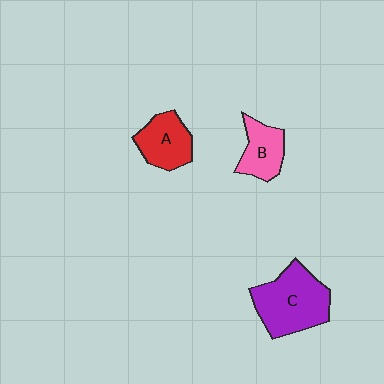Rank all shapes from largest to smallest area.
From largest to smallest: C (purple), A (red), B (pink).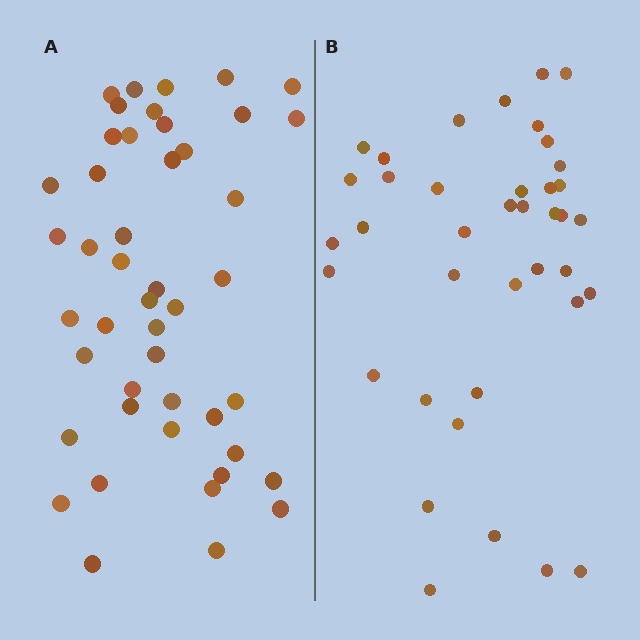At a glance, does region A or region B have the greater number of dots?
Region A (the left region) has more dots.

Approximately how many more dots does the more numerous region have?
Region A has roughly 8 or so more dots than region B.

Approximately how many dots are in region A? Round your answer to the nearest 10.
About 50 dots. (The exact count is 46, which rounds to 50.)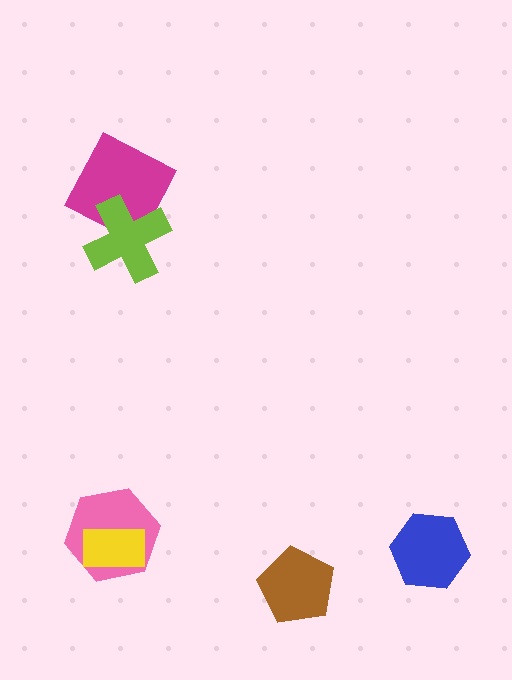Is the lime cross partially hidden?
No, no other shape covers it.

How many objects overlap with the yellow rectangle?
1 object overlaps with the yellow rectangle.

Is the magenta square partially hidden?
Yes, it is partially covered by another shape.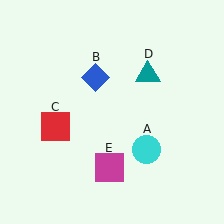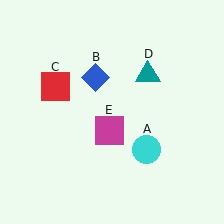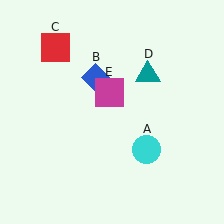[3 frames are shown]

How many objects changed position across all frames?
2 objects changed position: red square (object C), magenta square (object E).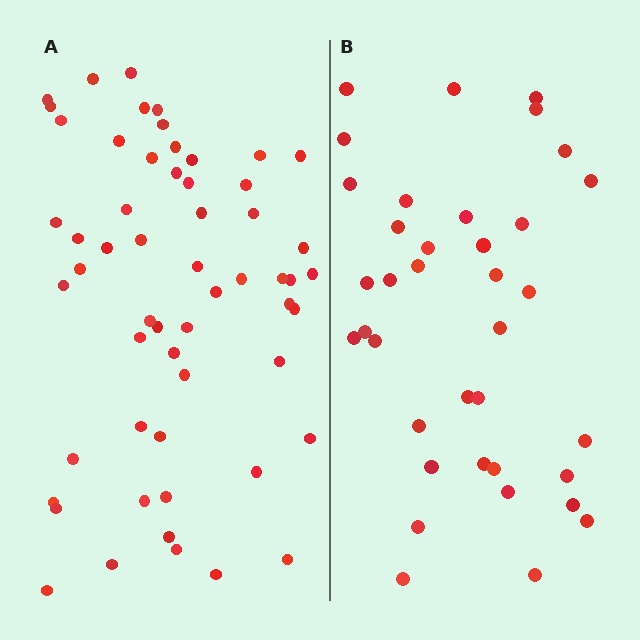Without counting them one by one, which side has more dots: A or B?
Region A (the left region) has more dots.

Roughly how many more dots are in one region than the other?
Region A has approximately 20 more dots than region B.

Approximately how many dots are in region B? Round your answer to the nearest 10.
About 40 dots. (The exact count is 37, which rounds to 40.)